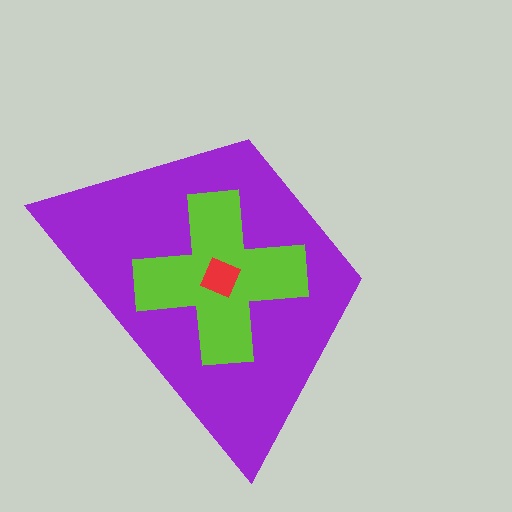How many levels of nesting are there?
3.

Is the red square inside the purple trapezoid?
Yes.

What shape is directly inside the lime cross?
The red square.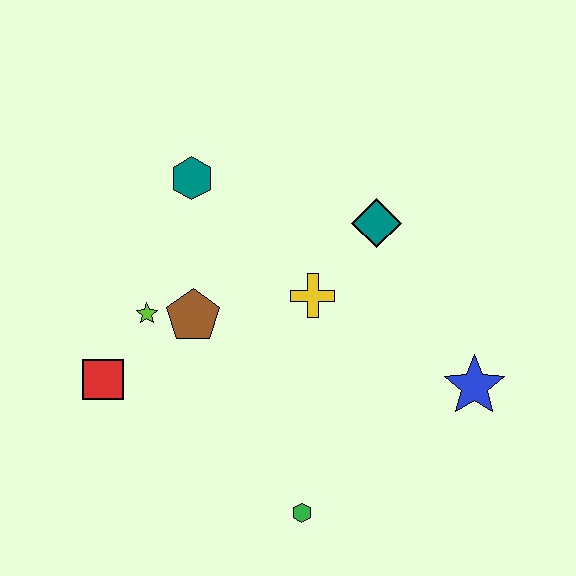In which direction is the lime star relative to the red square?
The lime star is above the red square.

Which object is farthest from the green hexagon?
The teal hexagon is farthest from the green hexagon.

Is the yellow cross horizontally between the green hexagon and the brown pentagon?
No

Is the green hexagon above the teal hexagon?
No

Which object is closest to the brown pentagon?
The lime star is closest to the brown pentagon.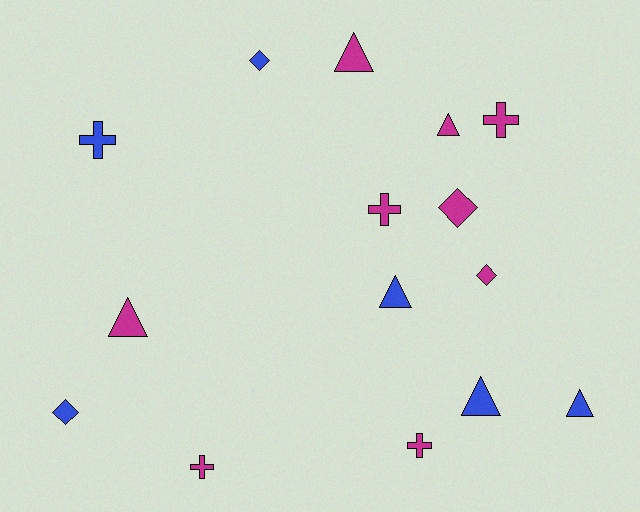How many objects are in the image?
There are 15 objects.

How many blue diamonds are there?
There are 2 blue diamonds.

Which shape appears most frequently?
Triangle, with 6 objects.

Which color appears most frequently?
Magenta, with 9 objects.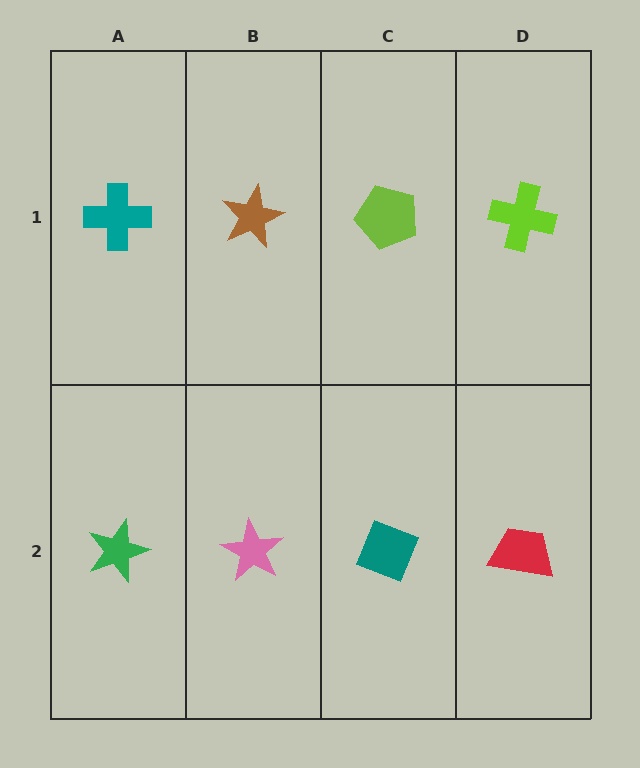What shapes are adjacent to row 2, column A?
A teal cross (row 1, column A), a pink star (row 2, column B).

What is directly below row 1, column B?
A pink star.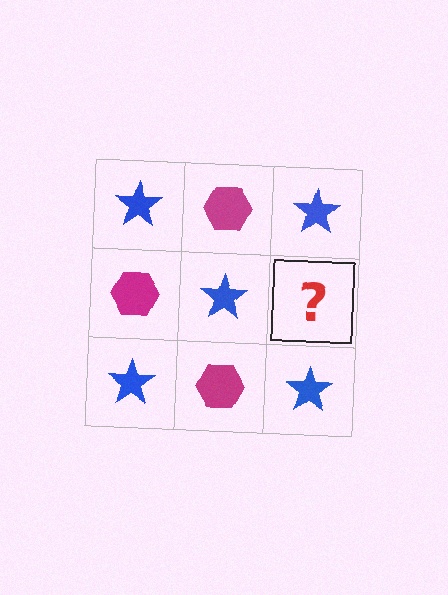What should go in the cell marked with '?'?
The missing cell should contain a magenta hexagon.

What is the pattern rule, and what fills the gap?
The rule is that it alternates blue star and magenta hexagon in a checkerboard pattern. The gap should be filled with a magenta hexagon.